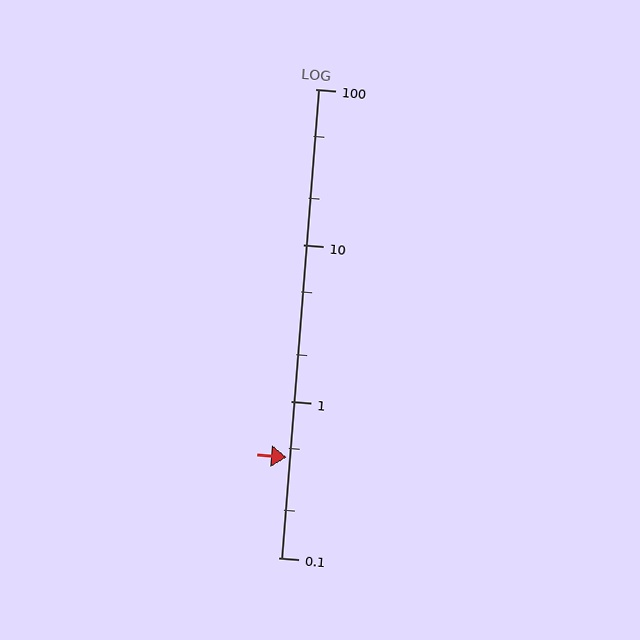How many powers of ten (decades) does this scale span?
The scale spans 3 decades, from 0.1 to 100.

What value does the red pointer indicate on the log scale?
The pointer indicates approximately 0.44.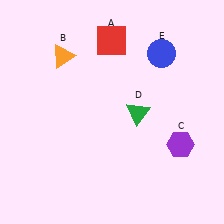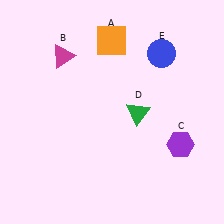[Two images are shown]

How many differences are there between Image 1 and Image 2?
There are 2 differences between the two images.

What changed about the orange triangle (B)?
In Image 1, B is orange. In Image 2, it changed to magenta.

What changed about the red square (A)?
In Image 1, A is red. In Image 2, it changed to orange.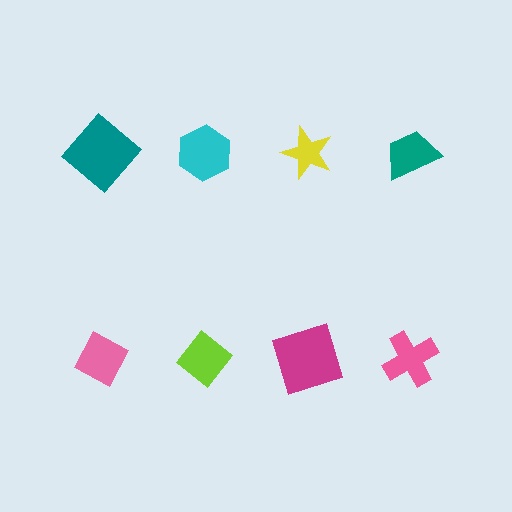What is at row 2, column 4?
A pink cross.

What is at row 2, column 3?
A magenta square.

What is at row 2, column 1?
A pink diamond.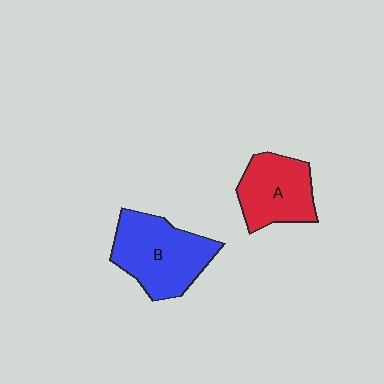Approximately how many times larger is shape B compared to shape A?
Approximately 1.3 times.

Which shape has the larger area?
Shape B (blue).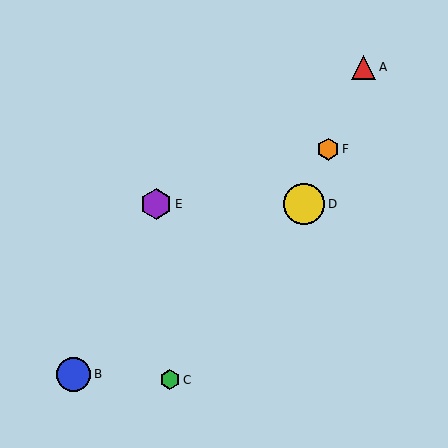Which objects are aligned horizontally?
Objects D, E are aligned horizontally.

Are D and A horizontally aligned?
No, D is at y≈204 and A is at y≈67.